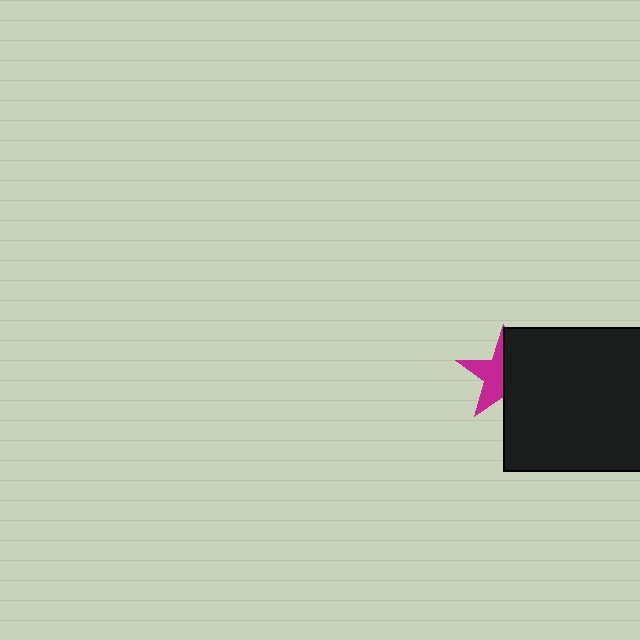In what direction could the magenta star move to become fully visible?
The magenta star could move left. That would shift it out from behind the black square entirely.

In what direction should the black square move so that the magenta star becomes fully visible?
The black square should move right. That is the shortest direction to clear the overlap and leave the magenta star fully visible.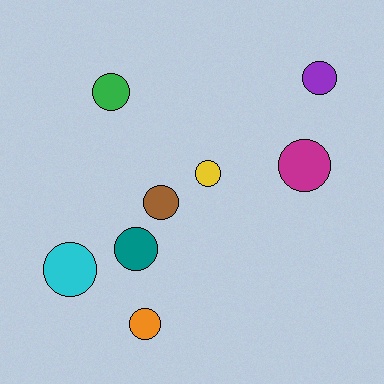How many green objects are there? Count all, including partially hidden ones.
There is 1 green object.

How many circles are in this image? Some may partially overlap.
There are 8 circles.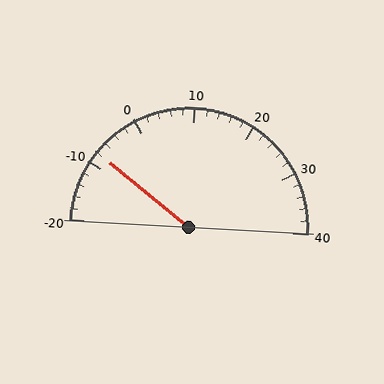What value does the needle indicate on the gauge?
The needle indicates approximately -8.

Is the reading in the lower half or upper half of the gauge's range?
The reading is in the lower half of the range (-20 to 40).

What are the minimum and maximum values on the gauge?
The gauge ranges from -20 to 40.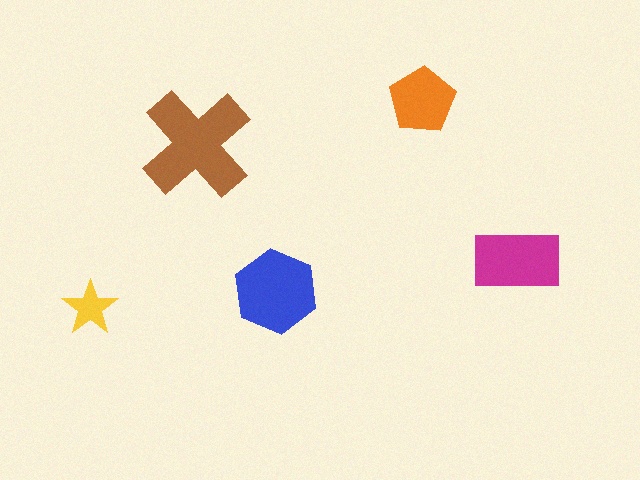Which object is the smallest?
The yellow star.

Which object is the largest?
The brown cross.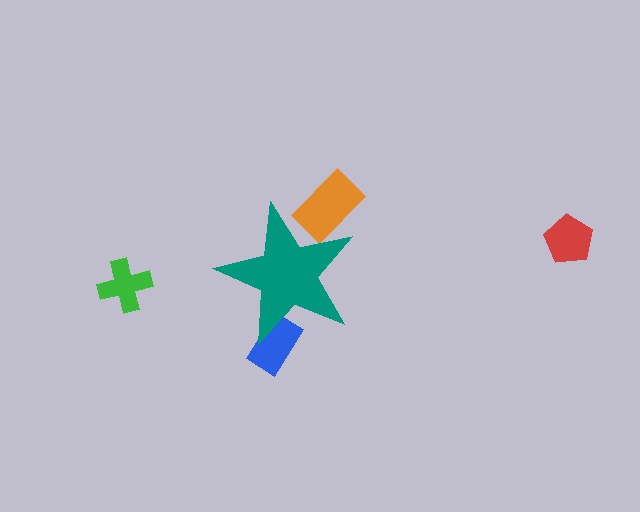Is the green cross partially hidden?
No, the green cross is fully visible.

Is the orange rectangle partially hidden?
Yes, the orange rectangle is partially hidden behind the teal star.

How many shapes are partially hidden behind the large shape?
2 shapes are partially hidden.